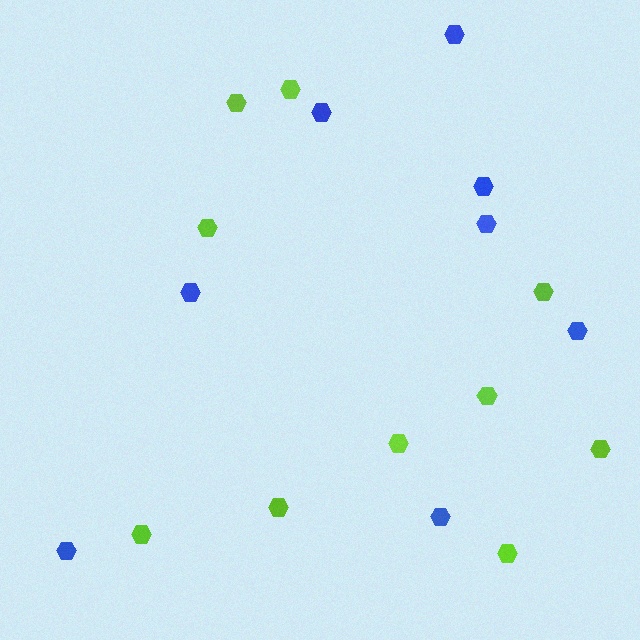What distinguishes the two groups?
There are 2 groups: one group of lime hexagons (10) and one group of blue hexagons (8).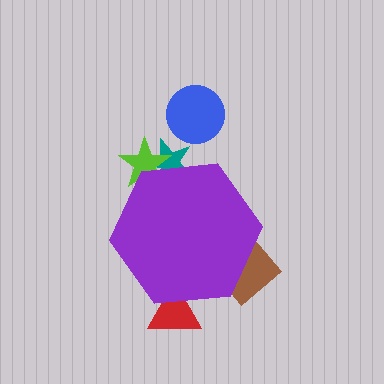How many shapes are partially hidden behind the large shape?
4 shapes are partially hidden.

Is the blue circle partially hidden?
No, the blue circle is fully visible.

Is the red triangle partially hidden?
Yes, the red triangle is partially hidden behind the purple hexagon.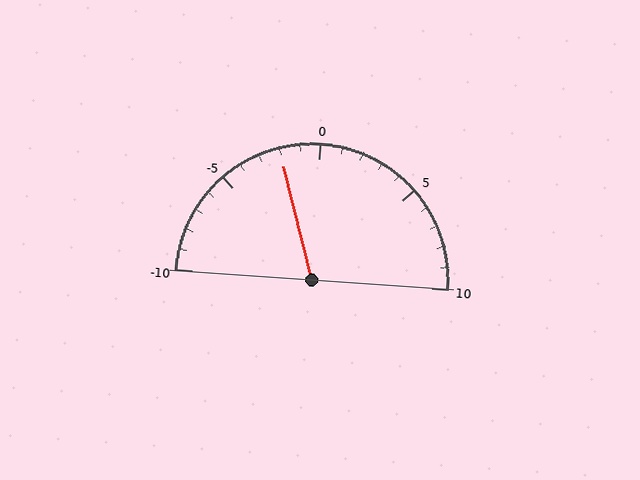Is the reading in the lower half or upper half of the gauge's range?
The reading is in the lower half of the range (-10 to 10).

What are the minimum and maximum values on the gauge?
The gauge ranges from -10 to 10.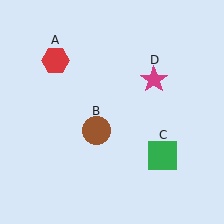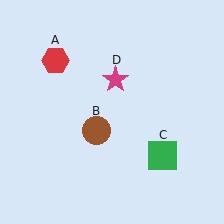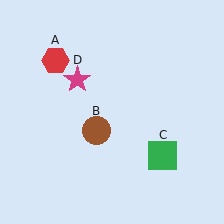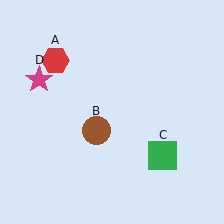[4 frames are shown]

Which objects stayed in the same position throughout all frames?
Red hexagon (object A) and brown circle (object B) and green square (object C) remained stationary.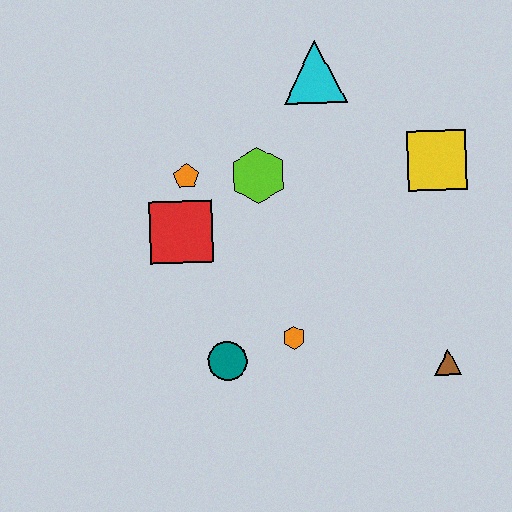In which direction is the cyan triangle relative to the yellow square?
The cyan triangle is to the left of the yellow square.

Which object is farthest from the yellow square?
The teal circle is farthest from the yellow square.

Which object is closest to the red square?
The orange pentagon is closest to the red square.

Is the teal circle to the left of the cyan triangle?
Yes